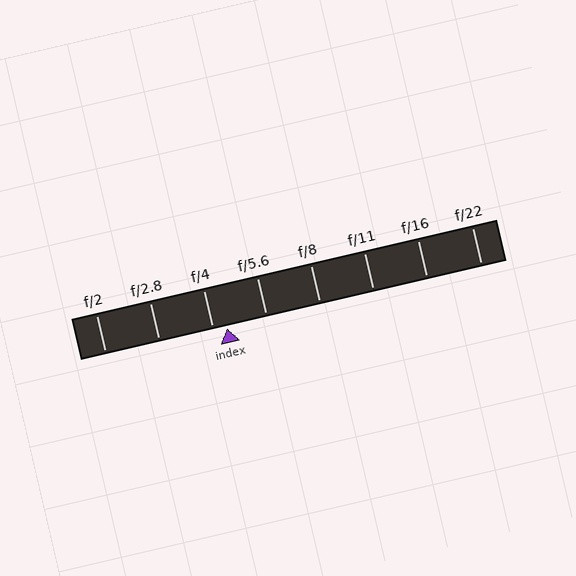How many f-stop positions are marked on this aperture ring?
There are 8 f-stop positions marked.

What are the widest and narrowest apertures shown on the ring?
The widest aperture shown is f/2 and the narrowest is f/22.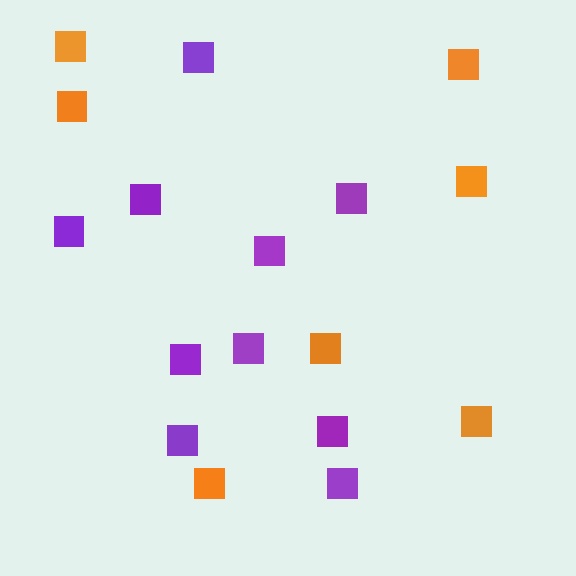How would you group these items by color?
There are 2 groups: one group of orange squares (7) and one group of purple squares (10).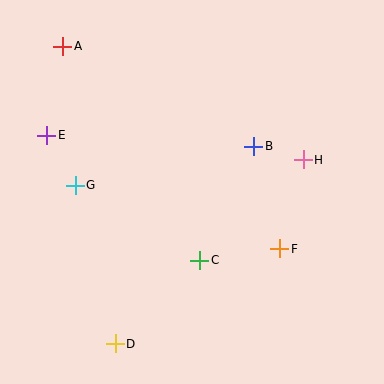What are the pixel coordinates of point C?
Point C is at (200, 260).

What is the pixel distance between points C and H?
The distance between C and H is 144 pixels.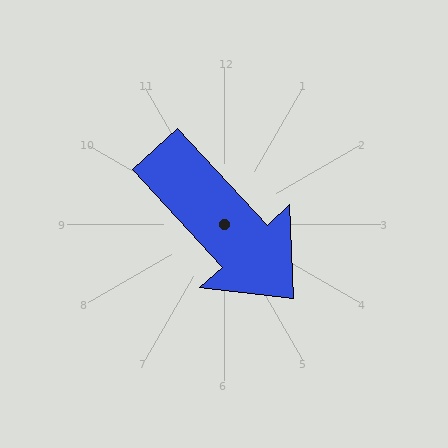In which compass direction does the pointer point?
Southeast.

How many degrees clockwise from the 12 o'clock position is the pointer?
Approximately 137 degrees.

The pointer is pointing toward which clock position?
Roughly 5 o'clock.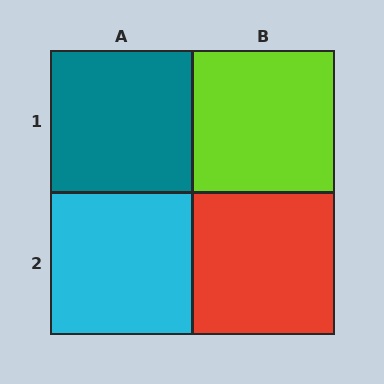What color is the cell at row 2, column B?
Red.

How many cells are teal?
1 cell is teal.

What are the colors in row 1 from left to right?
Teal, lime.